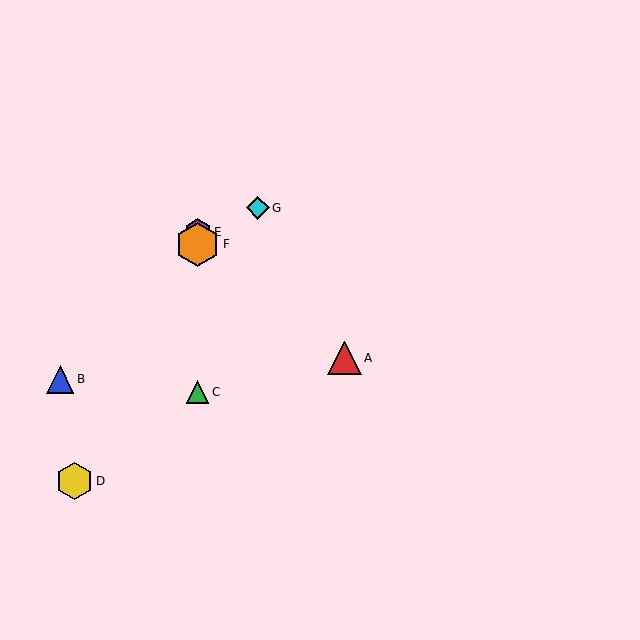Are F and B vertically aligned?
No, F is at x≈198 and B is at x≈60.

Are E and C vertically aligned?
Yes, both are at x≈198.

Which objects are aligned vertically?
Objects C, E, F are aligned vertically.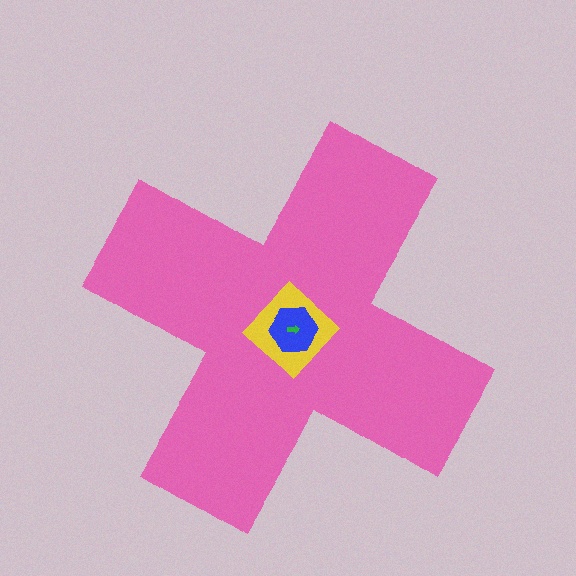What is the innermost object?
The green arrow.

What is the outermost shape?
The pink cross.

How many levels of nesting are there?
4.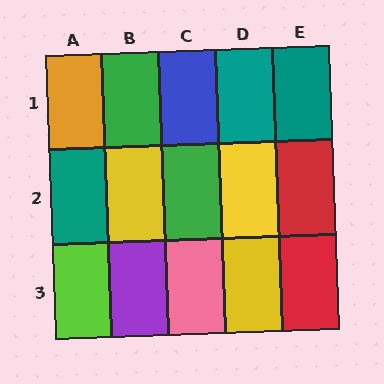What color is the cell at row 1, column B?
Green.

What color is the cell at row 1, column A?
Orange.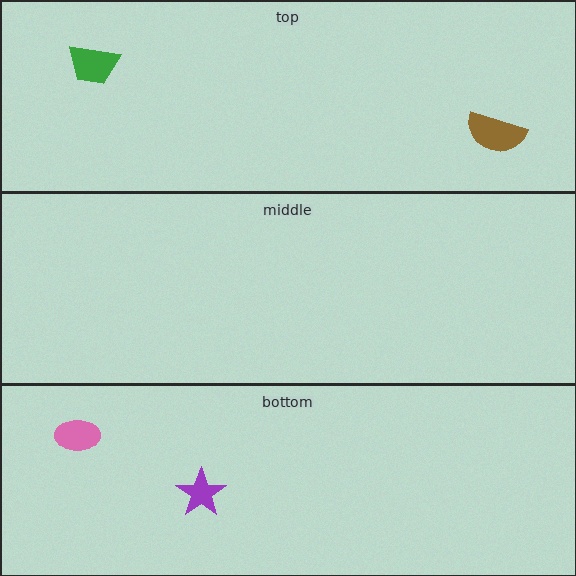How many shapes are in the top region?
2.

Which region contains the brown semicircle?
The top region.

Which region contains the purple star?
The bottom region.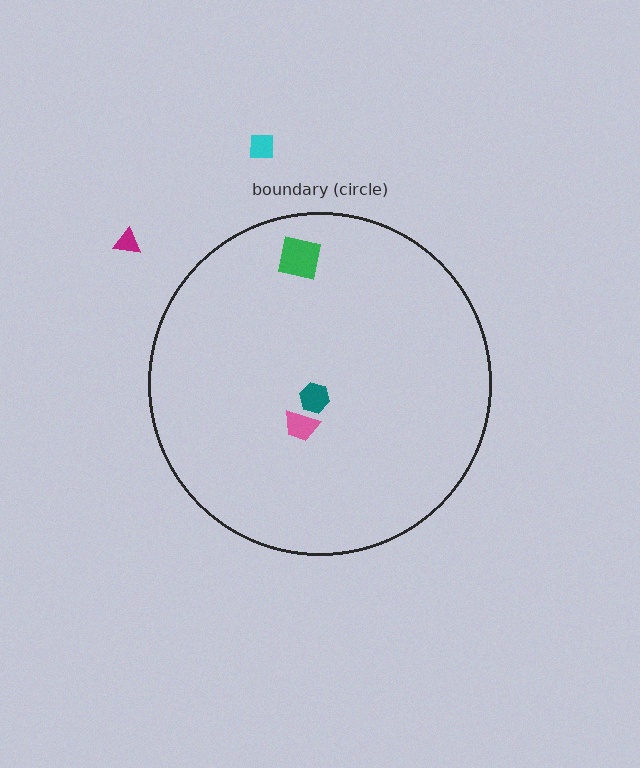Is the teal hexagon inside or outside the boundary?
Inside.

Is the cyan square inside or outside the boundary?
Outside.